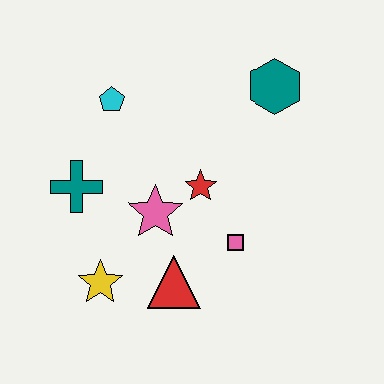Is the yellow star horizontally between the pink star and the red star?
No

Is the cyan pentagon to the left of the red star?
Yes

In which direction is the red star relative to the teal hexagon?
The red star is below the teal hexagon.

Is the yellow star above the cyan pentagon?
No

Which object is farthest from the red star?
The yellow star is farthest from the red star.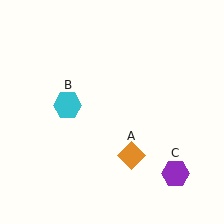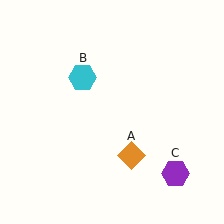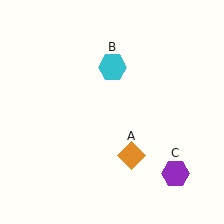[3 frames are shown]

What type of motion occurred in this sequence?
The cyan hexagon (object B) rotated clockwise around the center of the scene.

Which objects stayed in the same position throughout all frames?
Orange diamond (object A) and purple hexagon (object C) remained stationary.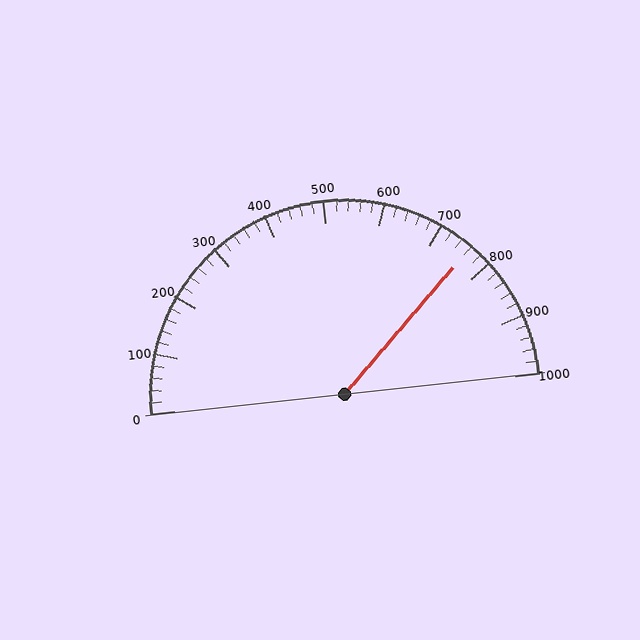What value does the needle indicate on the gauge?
The needle indicates approximately 760.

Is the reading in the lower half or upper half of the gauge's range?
The reading is in the upper half of the range (0 to 1000).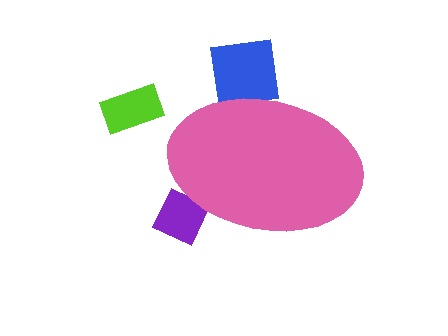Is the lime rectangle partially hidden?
No, the lime rectangle is fully visible.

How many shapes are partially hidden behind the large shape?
2 shapes are partially hidden.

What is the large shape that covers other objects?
A pink ellipse.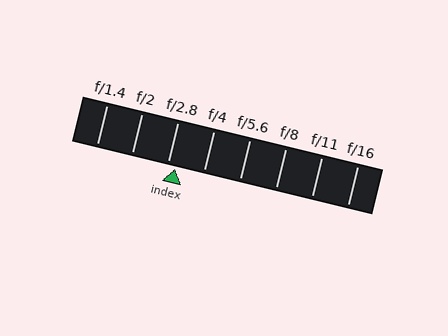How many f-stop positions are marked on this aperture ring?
There are 8 f-stop positions marked.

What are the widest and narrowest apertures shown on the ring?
The widest aperture shown is f/1.4 and the narrowest is f/16.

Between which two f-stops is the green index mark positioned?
The index mark is between f/2.8 and f/4.